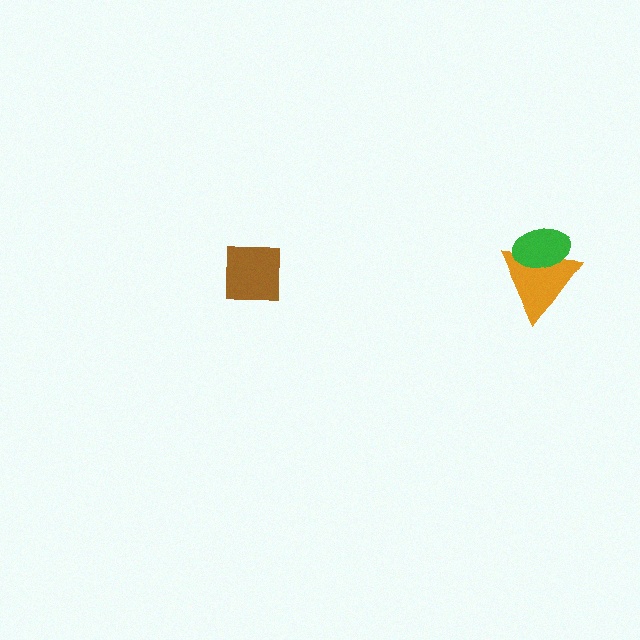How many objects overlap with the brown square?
0 objects overlap with the brown square.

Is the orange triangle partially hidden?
Yes, it is partially covered by another shape.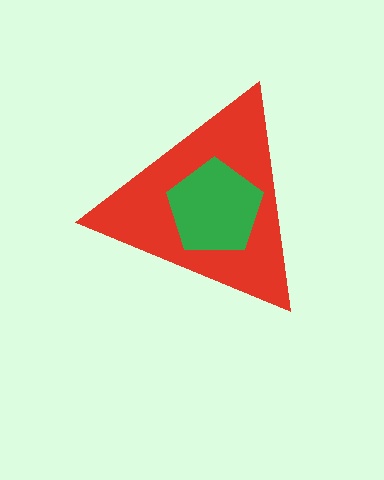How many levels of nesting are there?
2.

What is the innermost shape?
The green pentagon.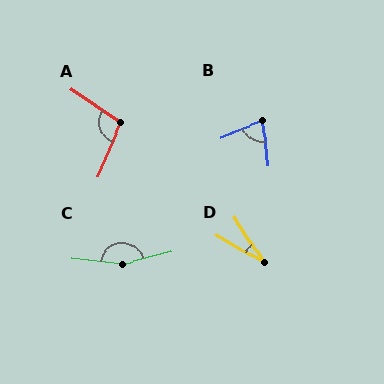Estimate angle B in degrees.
Approximately 75 degrees.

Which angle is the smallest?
D, at approximately 27 degrees.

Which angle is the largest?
C, at approximately 160 degrees.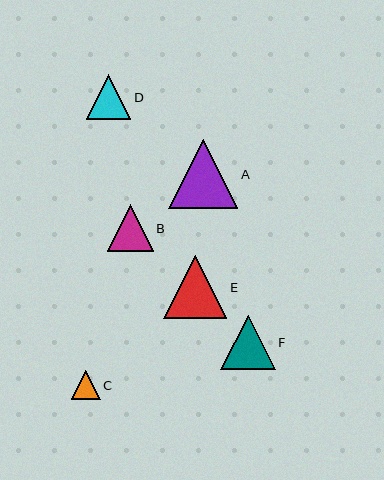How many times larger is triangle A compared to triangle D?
Triangle A is approximately 1.6 times the size of triangle D.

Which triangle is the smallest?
Triangle C is the smallest with a size of approximately 29 pixels.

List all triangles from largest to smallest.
From largest to smallest: A, E, F, B, D, C.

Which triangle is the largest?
Triangle A is the largest with a size of approximately 69 pixels.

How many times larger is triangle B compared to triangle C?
Triangle B is approximately 1.6 times the size of triangle C.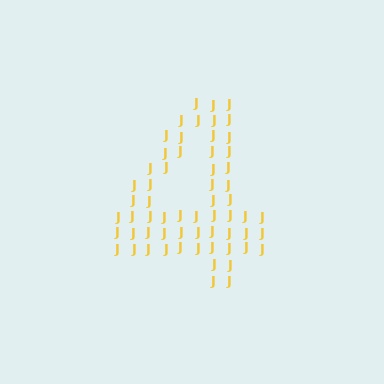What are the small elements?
The small elements are letter J's.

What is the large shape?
The large shape is the digit 4.